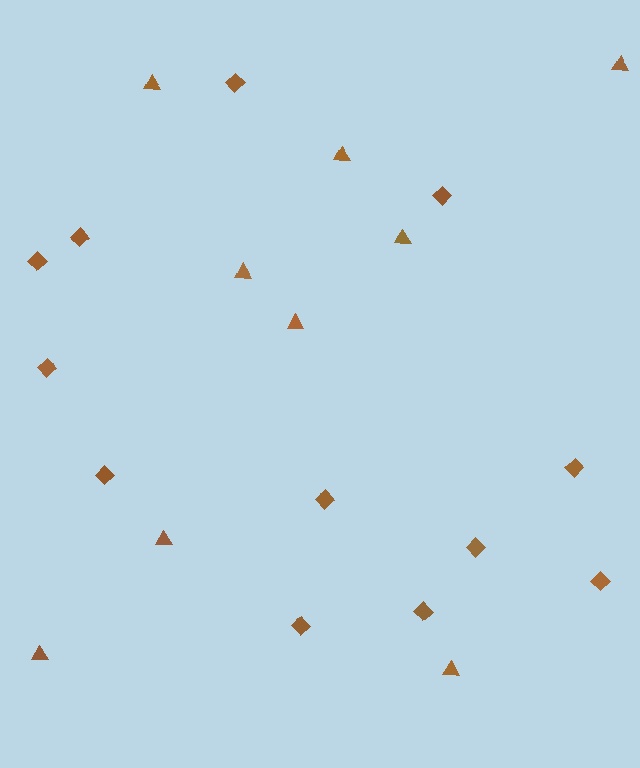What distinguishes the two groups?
There are 2 groups: one group of triangles (9) and one group of diamonds (12).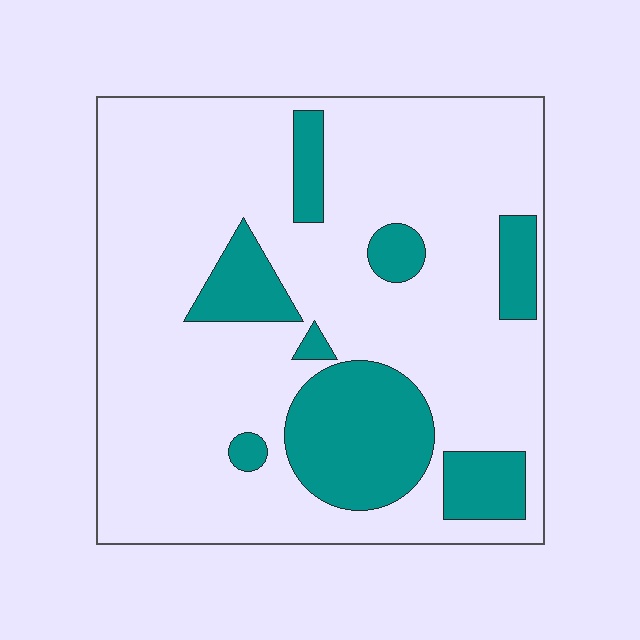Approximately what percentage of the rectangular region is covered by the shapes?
Approximately 20%.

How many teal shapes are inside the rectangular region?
8.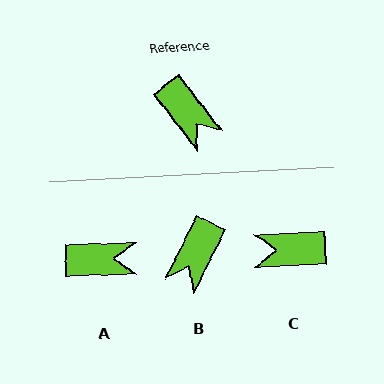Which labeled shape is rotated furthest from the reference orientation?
C, about 125 degrees away.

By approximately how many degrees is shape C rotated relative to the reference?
Approximately 125 degrees clockwise.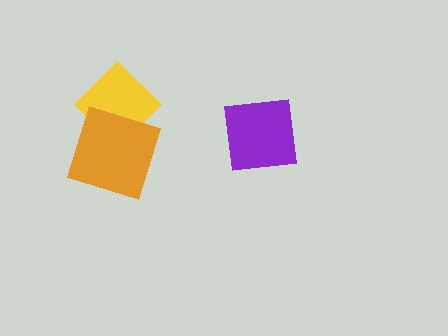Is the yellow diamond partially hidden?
Yes, it is partially covered by another shape.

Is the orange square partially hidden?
No, no other shape covers it.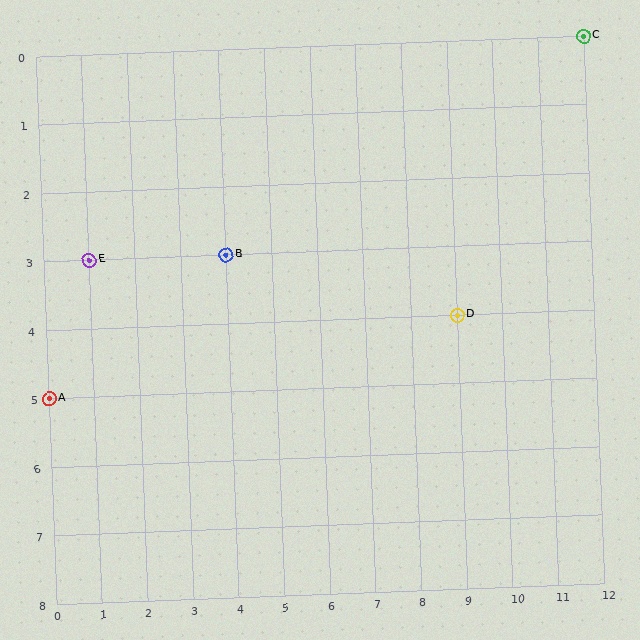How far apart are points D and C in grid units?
Points D and C are 3 columns and 4 rows apart (about 5.0 grid units diagonally).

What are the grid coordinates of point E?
Point E is at grid coordinates (1, 3).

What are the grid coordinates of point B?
Point B is at grid coordinates (4, 3).